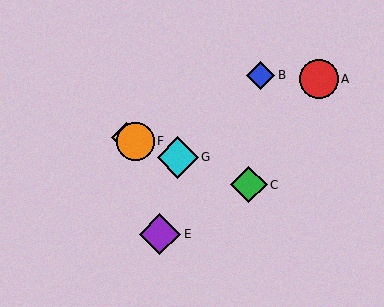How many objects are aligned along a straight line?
4 objects (C, D, F, G) are aligned along a straight line.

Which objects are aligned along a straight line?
Objects C, D, F, G are aligned along a straight line.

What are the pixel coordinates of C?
Object C is at (249, 185).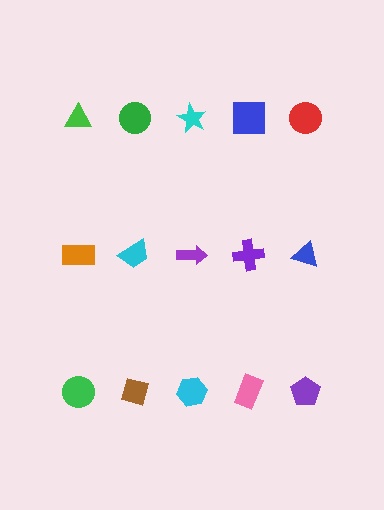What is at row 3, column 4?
A pink rectangle.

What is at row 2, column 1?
An orange rectangle.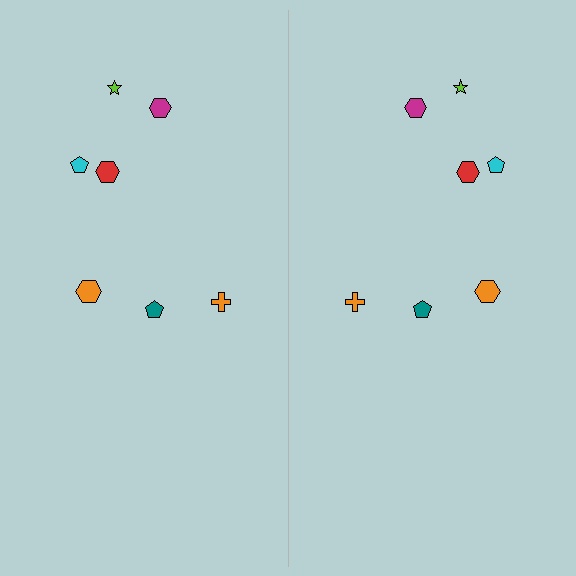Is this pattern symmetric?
Yes, this pattern has bilateral (reflection) symmetry.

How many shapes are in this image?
There are 14 shapes in this image.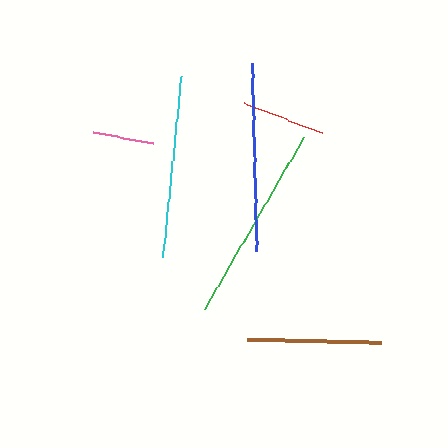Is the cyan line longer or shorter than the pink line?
The cyan line is longer than the pink line.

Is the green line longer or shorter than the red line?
The green line is longer than the red line.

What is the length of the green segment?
The green segment is approximately 198 pixels long.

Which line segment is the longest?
The green line is the longest at approximately 198 pixels.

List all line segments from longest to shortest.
From longest to shortest: green, blue, cyan, brown, red, pink.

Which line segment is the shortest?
The pink line is the shortest at approximately 60 pixels.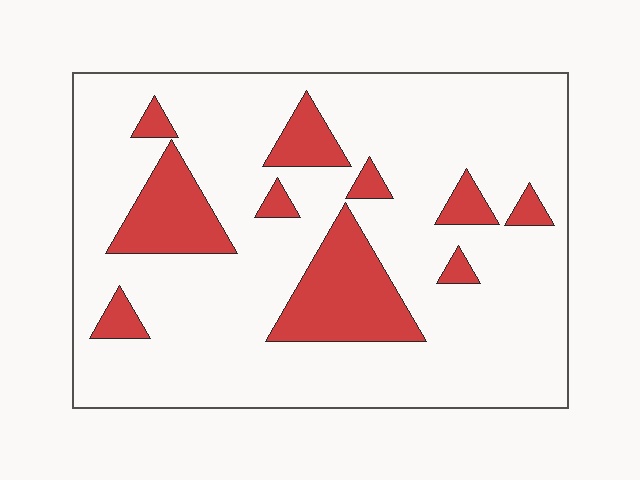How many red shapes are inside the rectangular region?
10.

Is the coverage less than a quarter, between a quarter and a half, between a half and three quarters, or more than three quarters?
Less than a quarter.